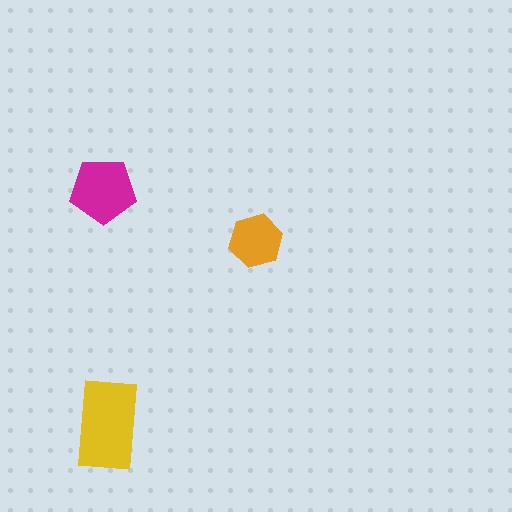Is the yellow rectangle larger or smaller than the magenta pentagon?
Larger.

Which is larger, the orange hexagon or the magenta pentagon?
The magenta pentagon.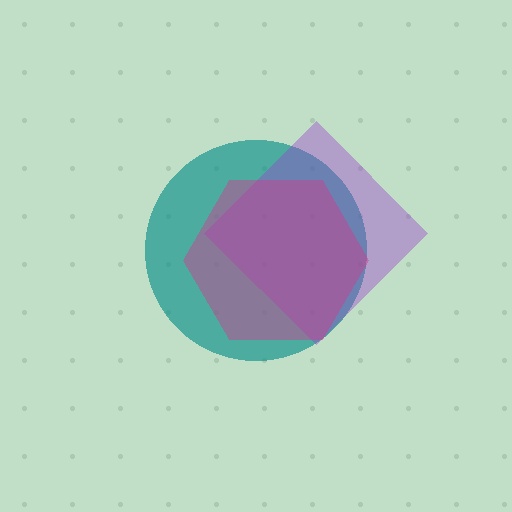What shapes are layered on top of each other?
The layered shapes are: a teal circle, a purple diamond, a magenta hexagon.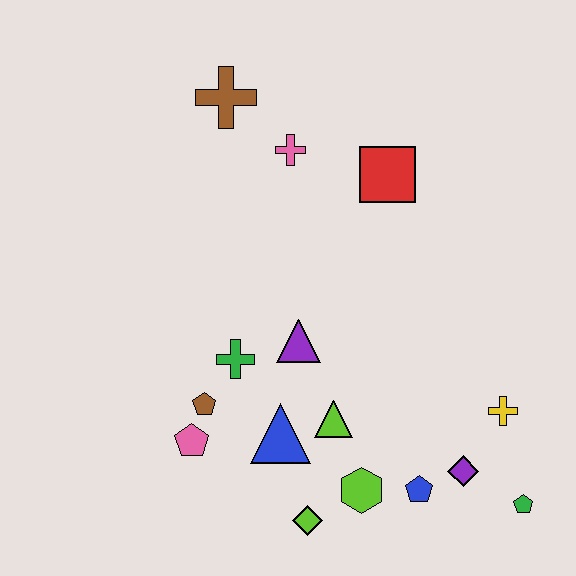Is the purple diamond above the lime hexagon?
Yes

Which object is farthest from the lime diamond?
The brown cross is farthest from the lime diamond.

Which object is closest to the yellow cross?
The purple diamond is closest to the yellow cross.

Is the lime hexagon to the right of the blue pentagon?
No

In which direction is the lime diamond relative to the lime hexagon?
The lime diamond is to the left of the lime hexagon.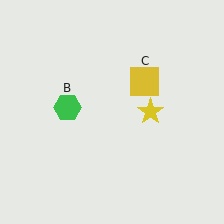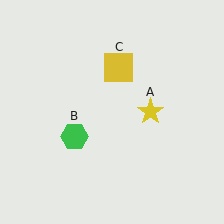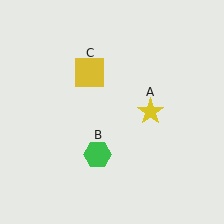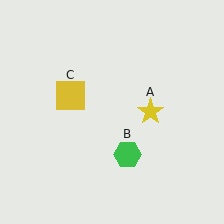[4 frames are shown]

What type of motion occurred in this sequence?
The green hexagon (object B), yellow square (object C) rotated counterclockwise around the center of the scene.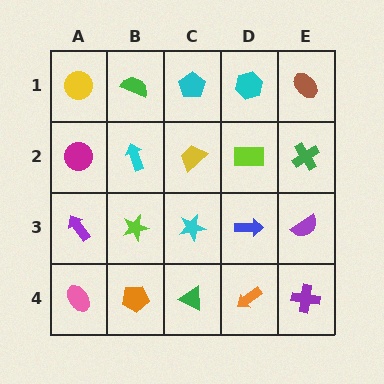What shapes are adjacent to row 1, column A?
A magenta circle (row 2, column A), a green semicircle (row 1, column B).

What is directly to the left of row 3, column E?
A blue arrow.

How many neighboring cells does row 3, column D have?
4.